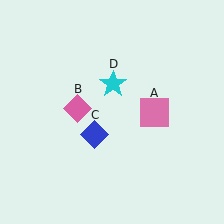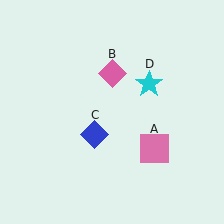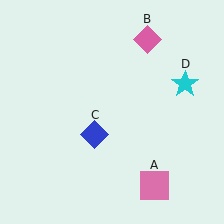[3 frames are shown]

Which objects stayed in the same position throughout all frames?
Blue diamond (object C) remained stationary.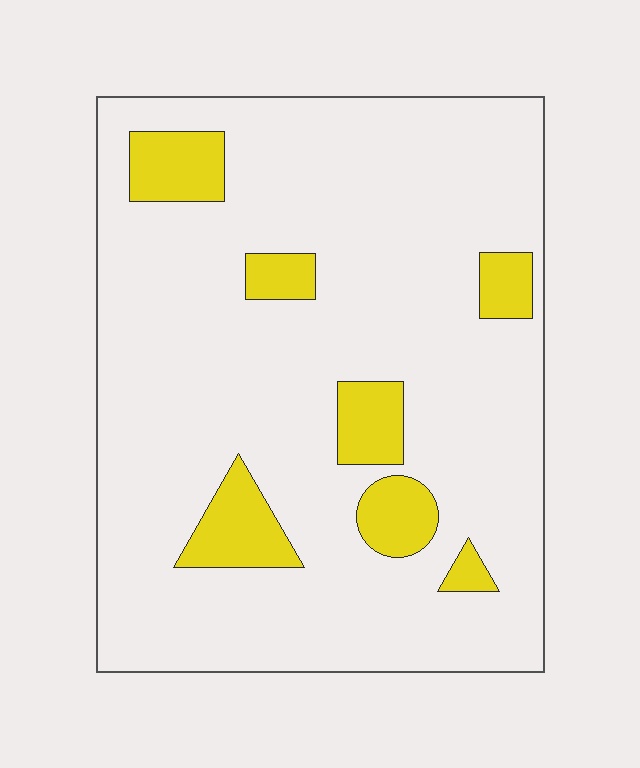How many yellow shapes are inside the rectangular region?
7.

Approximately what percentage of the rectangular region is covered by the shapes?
Approximately 15%.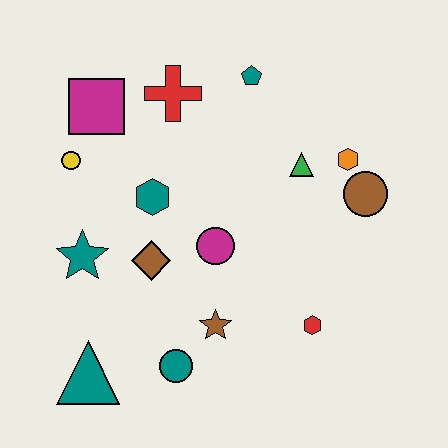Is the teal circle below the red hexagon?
Yes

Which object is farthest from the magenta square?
The red hexagon is farthest from the magenta square.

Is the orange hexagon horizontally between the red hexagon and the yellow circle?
No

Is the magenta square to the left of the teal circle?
Yes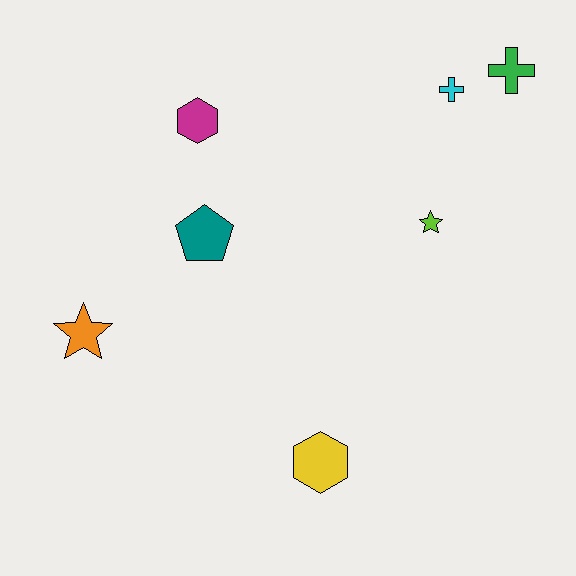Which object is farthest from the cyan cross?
The orange star is farthest from the cyan cross.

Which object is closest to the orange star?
The teal pentagon is closest to the orange star.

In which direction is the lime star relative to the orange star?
The lime star is to the right of the orange star.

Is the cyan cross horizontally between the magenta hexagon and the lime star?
No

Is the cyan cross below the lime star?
No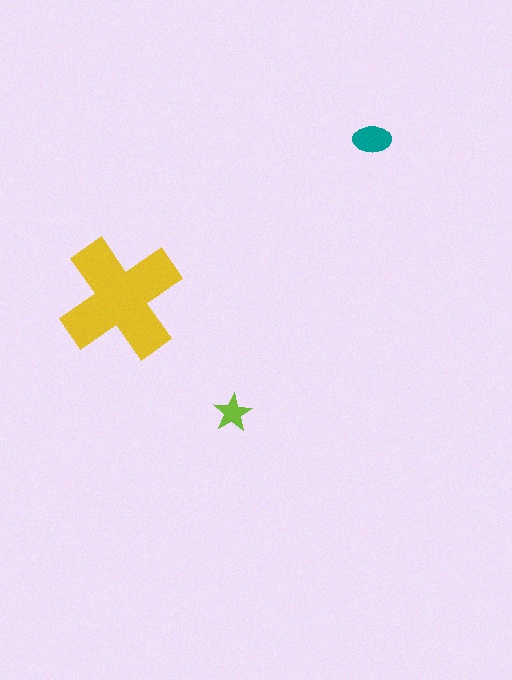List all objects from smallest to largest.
The lime star, the teal ellipse, the yellow cross.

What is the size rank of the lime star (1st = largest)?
3rd.